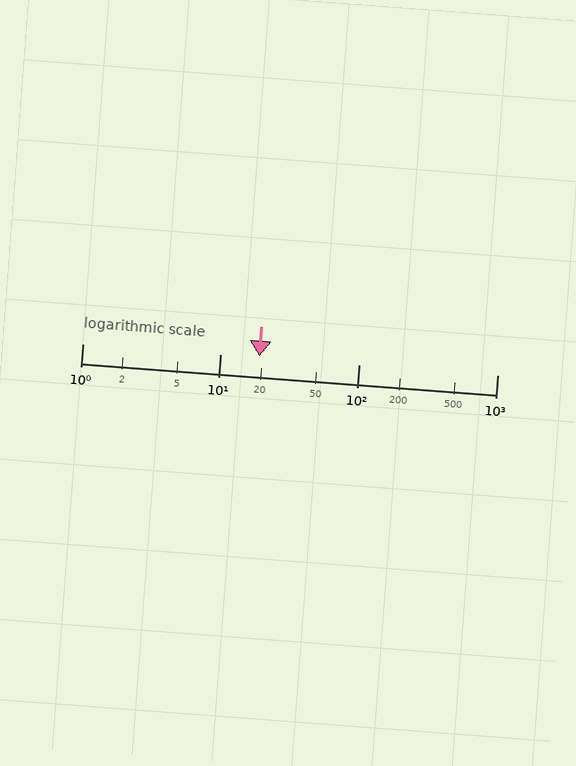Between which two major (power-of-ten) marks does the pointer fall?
The pointer is between 10 and 100.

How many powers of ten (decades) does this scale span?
The scale spans 3 decades, from 1 to 1000.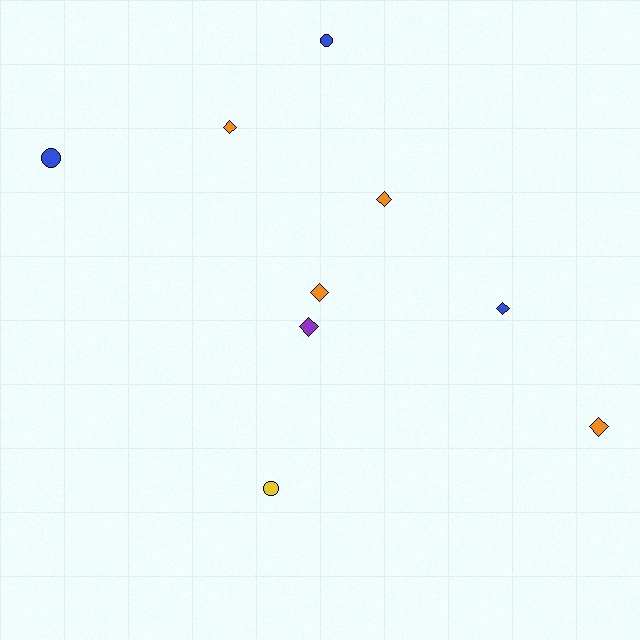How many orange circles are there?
There are no orange circles.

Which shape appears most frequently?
Diamond, with 6 objects.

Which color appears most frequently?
Orange, with 4 objects.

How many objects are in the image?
There are 9 objects.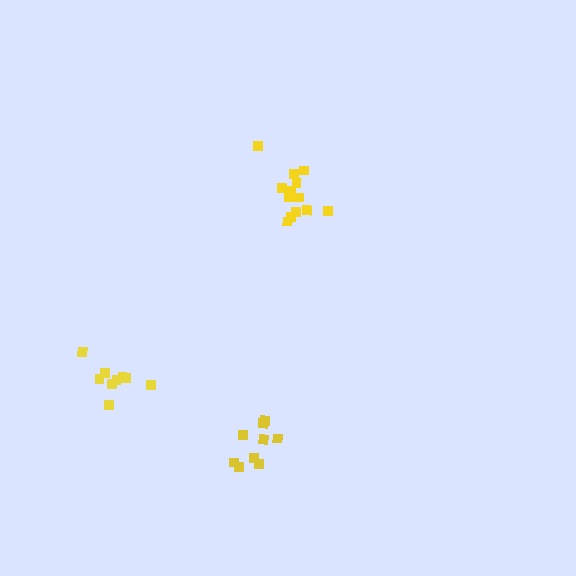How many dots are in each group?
Group 1: 9 dots, Group 2: 14 dots, Group 3: 9 dots (32 total).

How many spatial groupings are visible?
There are 3 spatial groupings.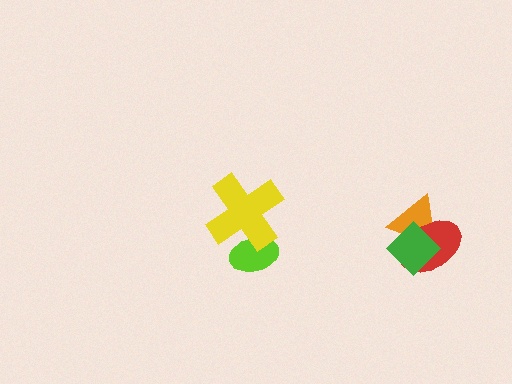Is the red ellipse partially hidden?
Yes, it is partially covered by another shape.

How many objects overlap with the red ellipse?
2 objects overlap with the red ellipse.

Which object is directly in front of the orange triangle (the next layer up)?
The red ellipse is directly in front of the orange triangle.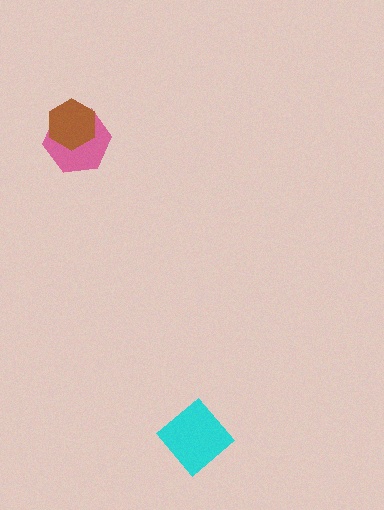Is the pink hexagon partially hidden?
Yes, it is partially covered by another shape.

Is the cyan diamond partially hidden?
No, no other shape covers it.